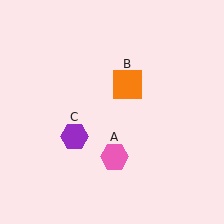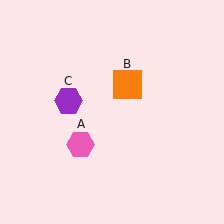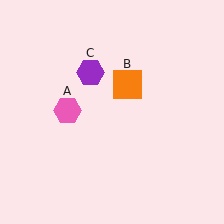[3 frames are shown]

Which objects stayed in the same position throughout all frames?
Orange square (object B) remained stationary.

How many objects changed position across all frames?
2 objects changed position: pink hexagon (object A), purple hexagon (object C).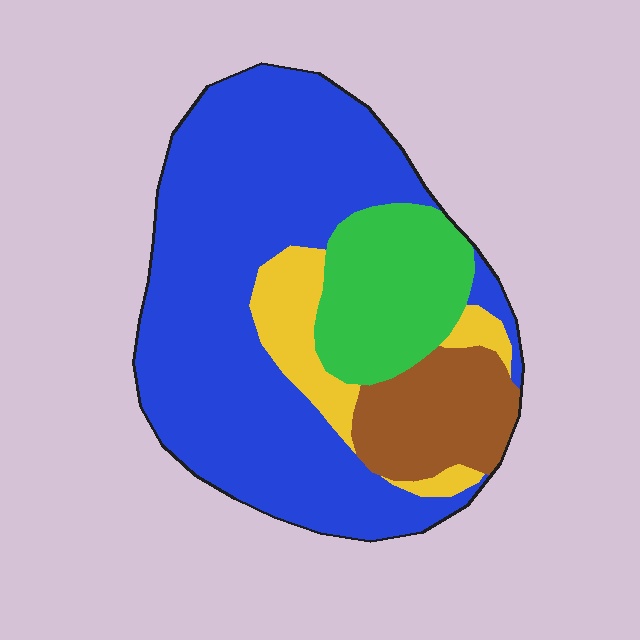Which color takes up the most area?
Blue, at roughly 60%.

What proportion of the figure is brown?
Brown covers 13% of the figure.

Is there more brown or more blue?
Blue.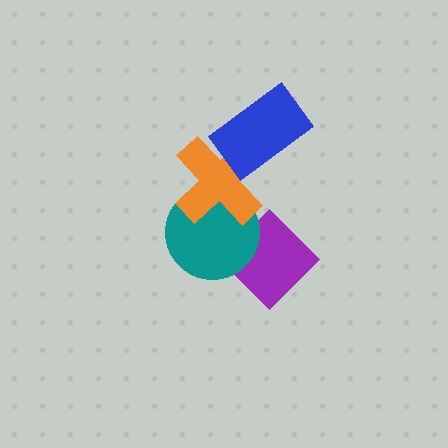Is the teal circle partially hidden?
Yes, it is partially covered by another shape.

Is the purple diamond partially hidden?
Yes, it is partially covered by another shape.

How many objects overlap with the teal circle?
2 objects overlap with the teal circle.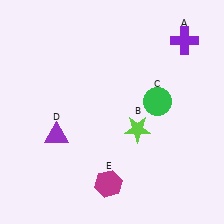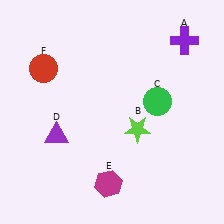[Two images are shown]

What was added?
A red circle (F) was added in Image 2.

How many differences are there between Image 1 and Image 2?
There is 1 difference between the two images.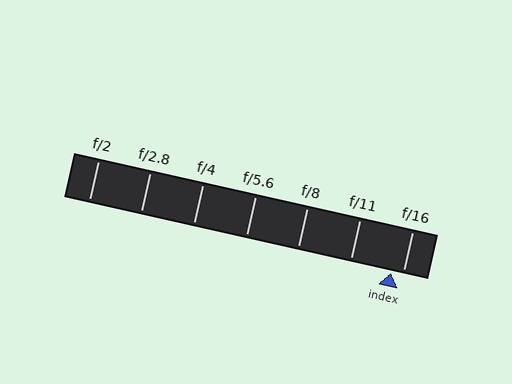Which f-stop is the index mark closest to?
The index mark is closest to f/16.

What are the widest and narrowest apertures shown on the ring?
The widest aperture shown is f/2 and the narrowest is f/16.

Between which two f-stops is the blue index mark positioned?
The index mark is between f/11 and f/16.